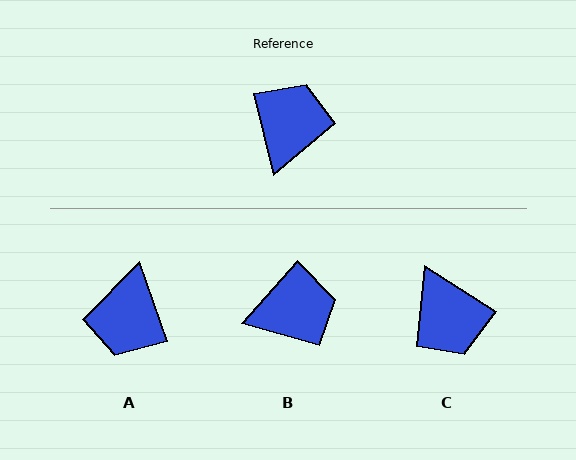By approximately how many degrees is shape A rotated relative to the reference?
Approximately 175 degrees clockwise.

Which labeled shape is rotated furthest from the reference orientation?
A, about 175 degrees away.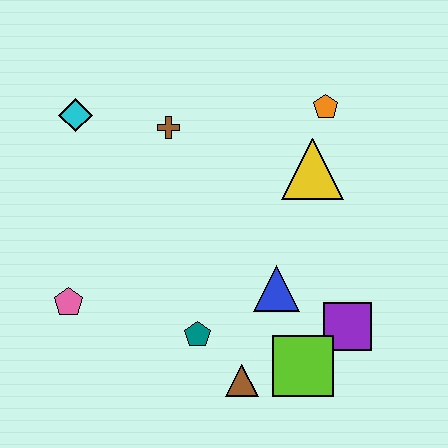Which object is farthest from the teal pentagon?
The orange pentagon is farthest from the teal pentagon.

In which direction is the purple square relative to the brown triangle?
The purple square is to the right of the brown triangle.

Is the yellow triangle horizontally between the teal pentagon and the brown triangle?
No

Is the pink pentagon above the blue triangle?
No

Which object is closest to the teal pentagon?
The brown triangle is closest to the teal pentagon.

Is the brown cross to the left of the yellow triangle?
Yes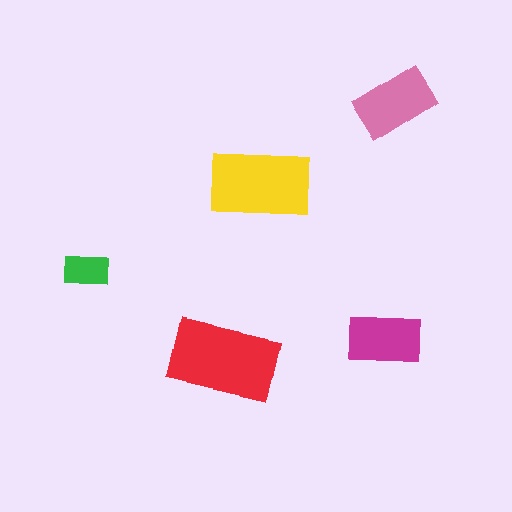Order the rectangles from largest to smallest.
the red one, the yellow one, the pink one, the magenta one, the green one.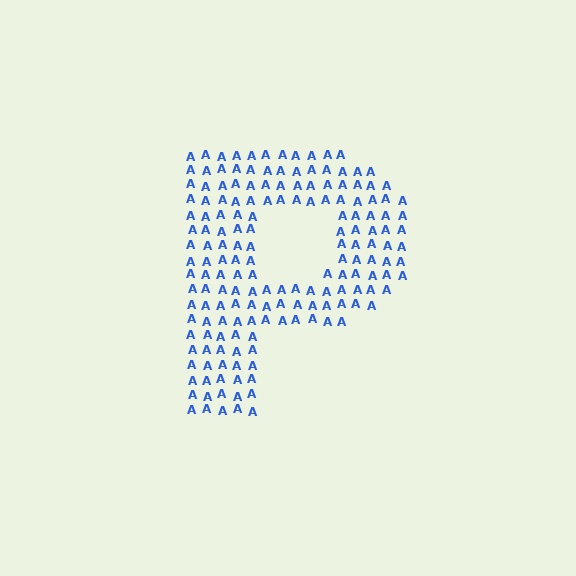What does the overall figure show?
The overall figure shows the letter P.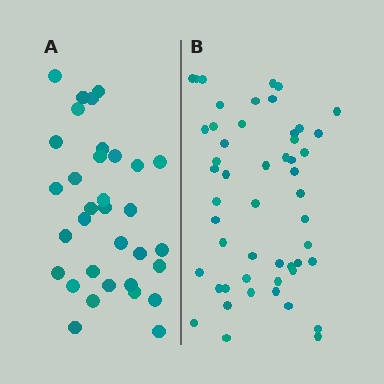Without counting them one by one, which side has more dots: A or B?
Region B (the right region) has more dots.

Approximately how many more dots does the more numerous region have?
Region B has approximately 20 more dots than region A.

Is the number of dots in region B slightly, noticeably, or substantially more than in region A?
Region B has substantially more. The ratio is roughly 1.5 to 1.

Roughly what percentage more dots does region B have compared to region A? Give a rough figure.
About 55% more.